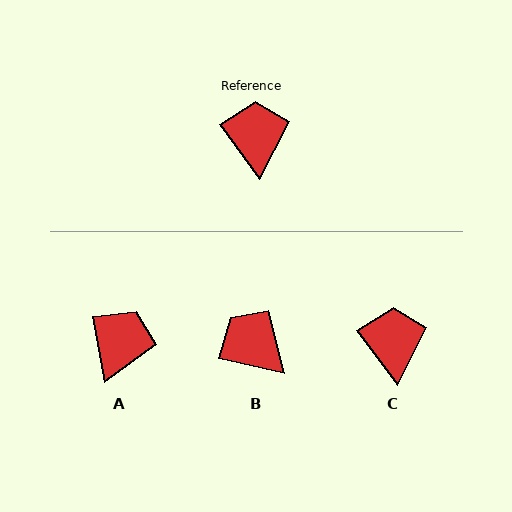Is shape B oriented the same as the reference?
No, it is off by about 41 degrees.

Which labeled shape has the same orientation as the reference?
C.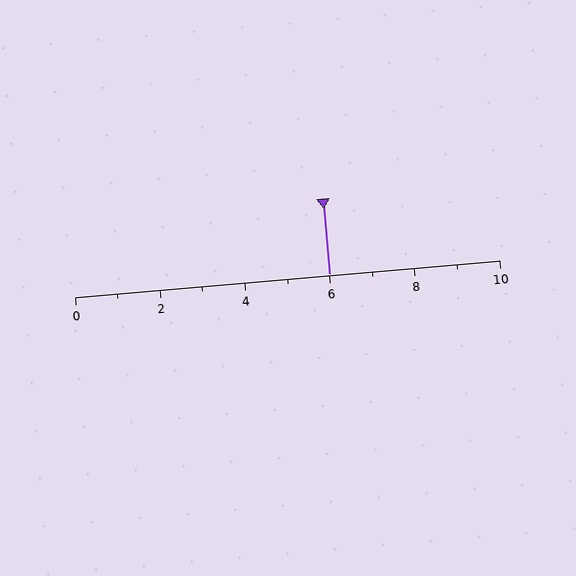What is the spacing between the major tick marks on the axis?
The major ticks are spaced 2 apart.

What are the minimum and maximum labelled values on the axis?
The axis runs from 0 to 10.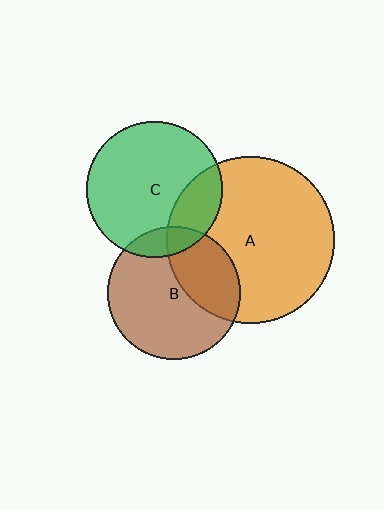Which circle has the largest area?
Circle A (orange).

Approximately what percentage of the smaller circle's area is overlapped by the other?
Approximately 20%.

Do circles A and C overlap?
Yes.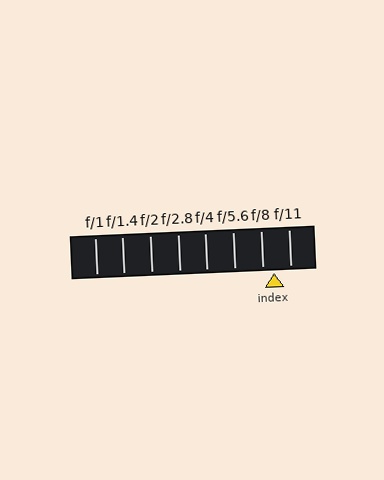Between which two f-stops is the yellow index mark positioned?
The index mark is between f/8 and f/11.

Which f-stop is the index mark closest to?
The index mark is closest to f/8.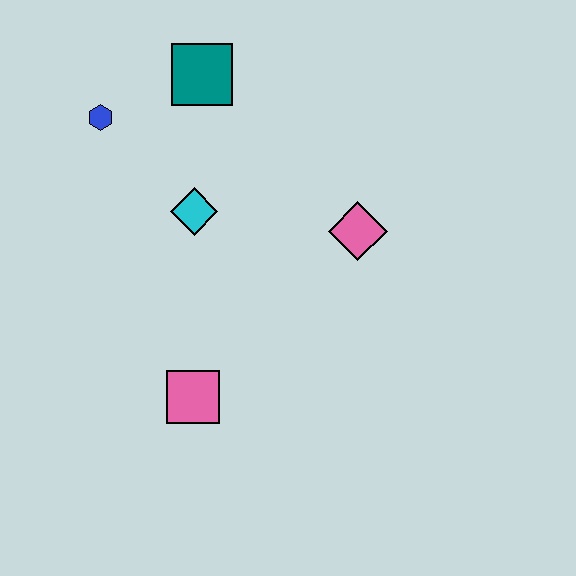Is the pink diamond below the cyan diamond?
Yes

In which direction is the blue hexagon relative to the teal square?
The blue hexagon is to the left of the teal square.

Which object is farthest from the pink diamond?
The blue hexagon is farthest from the pink diamond.